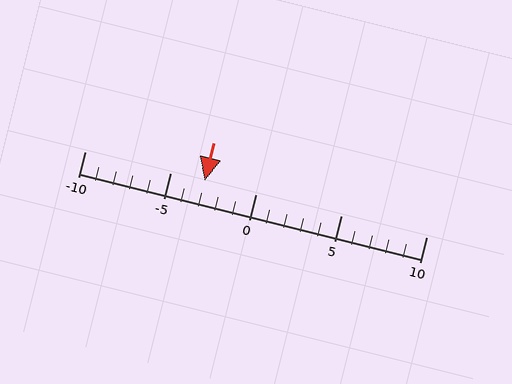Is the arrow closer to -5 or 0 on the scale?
The arrow is closer to -5.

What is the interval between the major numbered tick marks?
The major tick marks are spaced 5 units apart.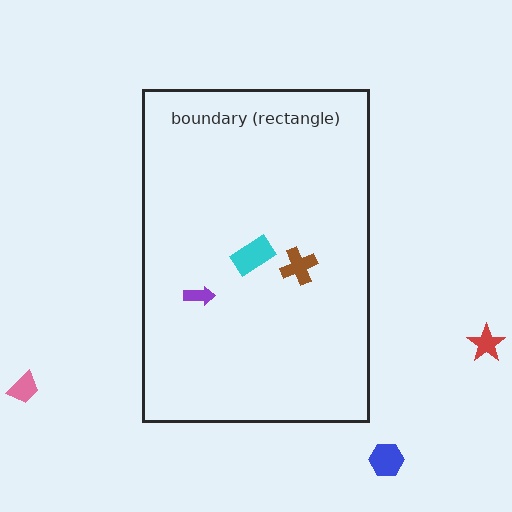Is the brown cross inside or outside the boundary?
Inside.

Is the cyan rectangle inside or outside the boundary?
Inside.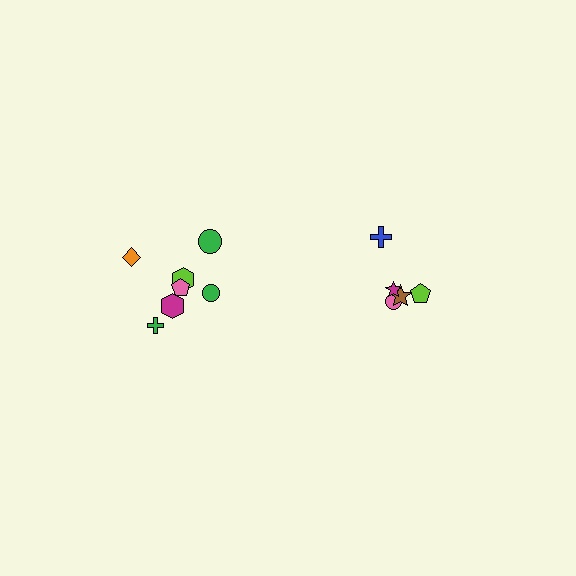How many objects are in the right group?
There are 5 objects.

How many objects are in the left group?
There are 7 objects.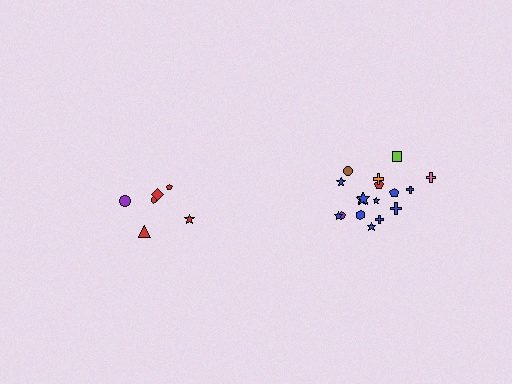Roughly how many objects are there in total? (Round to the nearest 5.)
Roughly 25 objects in total.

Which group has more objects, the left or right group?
The right group.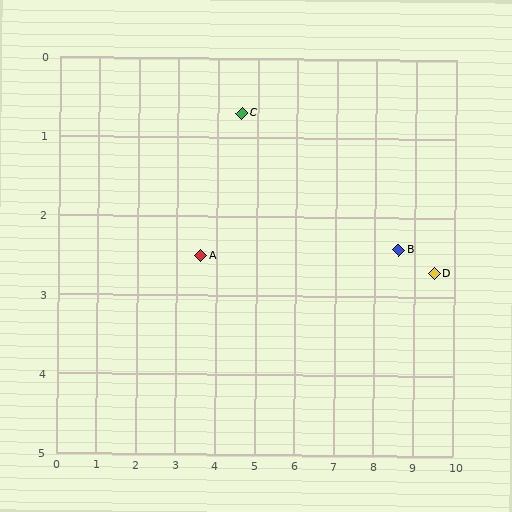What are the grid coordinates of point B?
Point B is at approximately (8.6, 2.4).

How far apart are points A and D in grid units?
Points A and D are about 5.9 grid units apart.